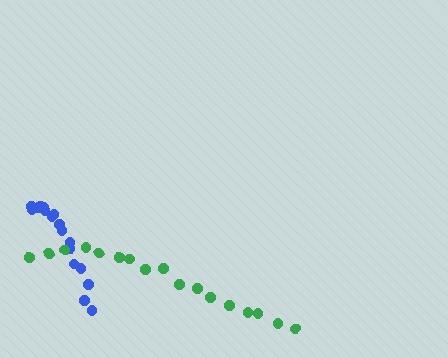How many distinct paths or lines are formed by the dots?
There are 2 distinct paths.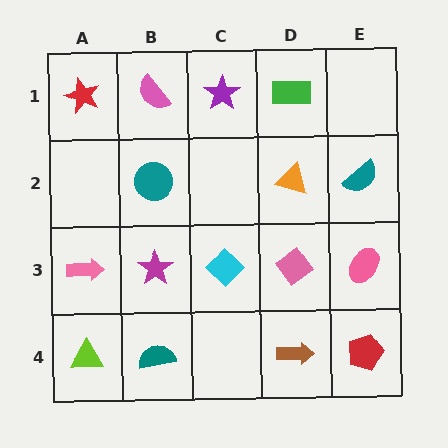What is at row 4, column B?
A teal semicircle.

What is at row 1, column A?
A red star.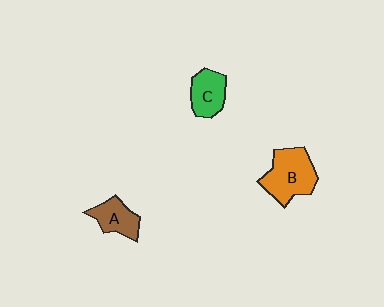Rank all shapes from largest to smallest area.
From largest to smallest: B (orange), C (green), A (brown).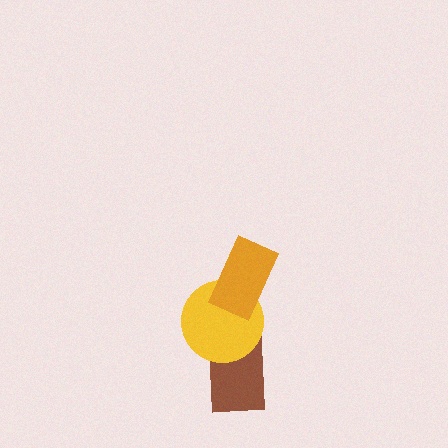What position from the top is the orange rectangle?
The orange rectangle is 1st from the top.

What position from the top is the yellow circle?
The yellow circle is 2nd from the top.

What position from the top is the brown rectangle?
The brown rectangle is 3rd from the top.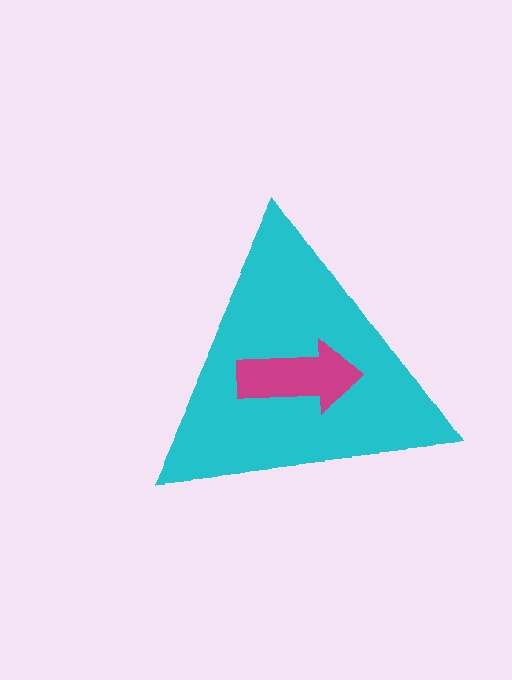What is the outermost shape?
The cyan triangle.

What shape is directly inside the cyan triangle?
The magenta arrow.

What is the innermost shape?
The magenta arrow.